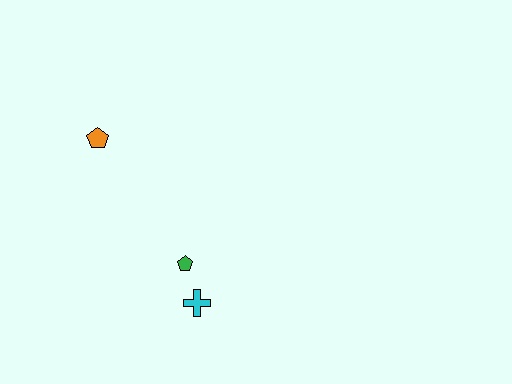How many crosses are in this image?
There is 1 cross.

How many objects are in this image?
There are 3 objects.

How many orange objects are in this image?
There is 1 orange object.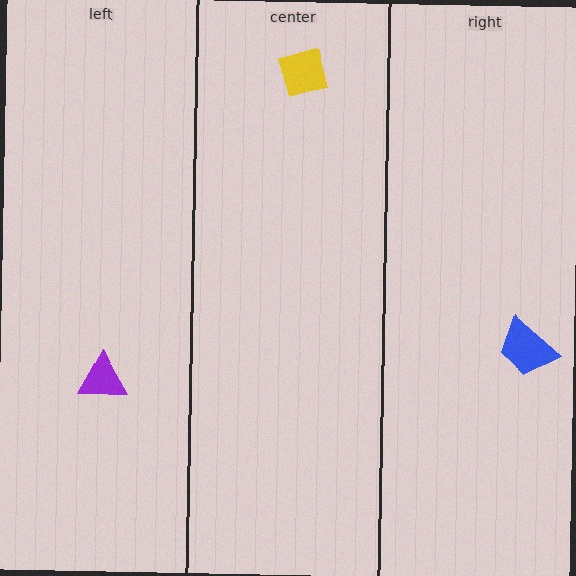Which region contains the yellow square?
The center region.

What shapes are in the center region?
The yellow square.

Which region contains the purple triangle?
The left region.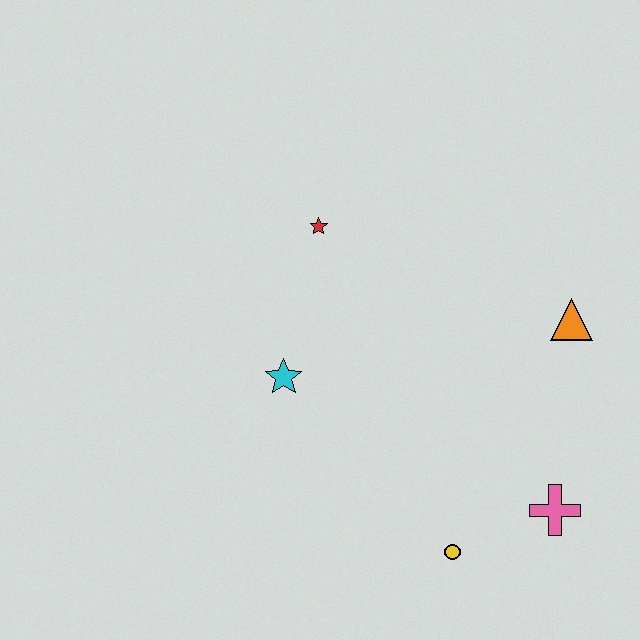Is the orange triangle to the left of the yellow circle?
No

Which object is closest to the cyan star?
The red star is closest to the cyan star.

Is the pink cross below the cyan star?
Yes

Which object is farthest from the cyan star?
The pink cross is farthest from the cyan star.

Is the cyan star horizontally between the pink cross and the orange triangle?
No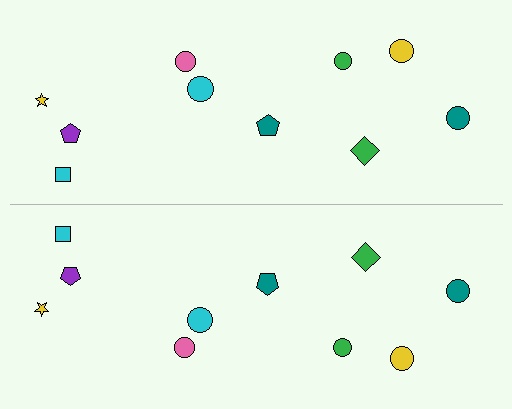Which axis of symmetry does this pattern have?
The pattern has a horizontal axis of symmetry running through the center of the image.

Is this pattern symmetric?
Yes, this pattern has bilateral (reflection) symmetry.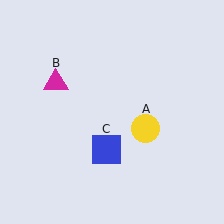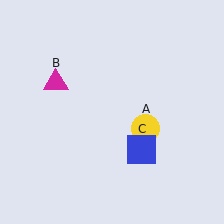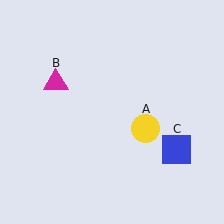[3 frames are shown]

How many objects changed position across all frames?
1 object changed position: blue square (object C).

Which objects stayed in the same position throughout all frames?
Yellow circle (object A) and magenta triangle (object B) remained stationary.